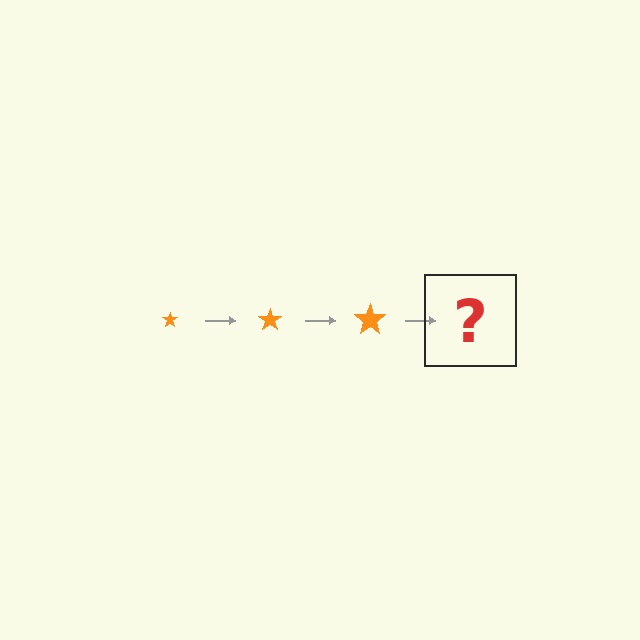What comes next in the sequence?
The next element should be an orange star, larger than the previous one.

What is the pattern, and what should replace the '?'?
The pattern is that the star gets progressively larger each step. The '?' should be an orange star, larger than the previous one.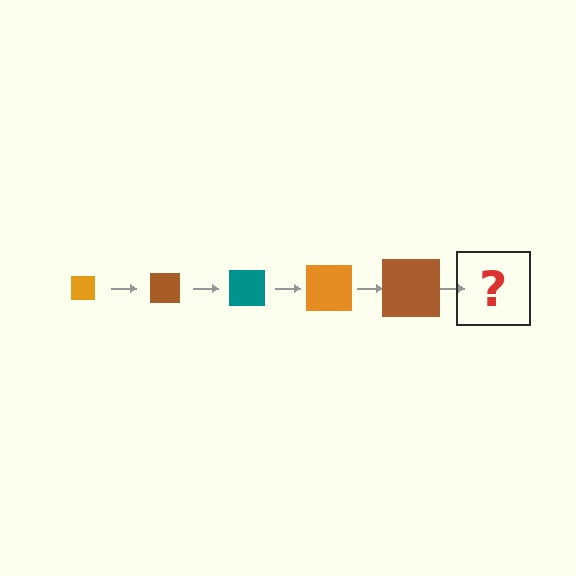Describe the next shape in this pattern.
It should be a teal square, larger than the previous one.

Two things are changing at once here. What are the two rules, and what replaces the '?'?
The two rules are that the square grows larger each step and the color cycles through orange, brown, and teal. The '?' should be a teal square, larger than the previous one.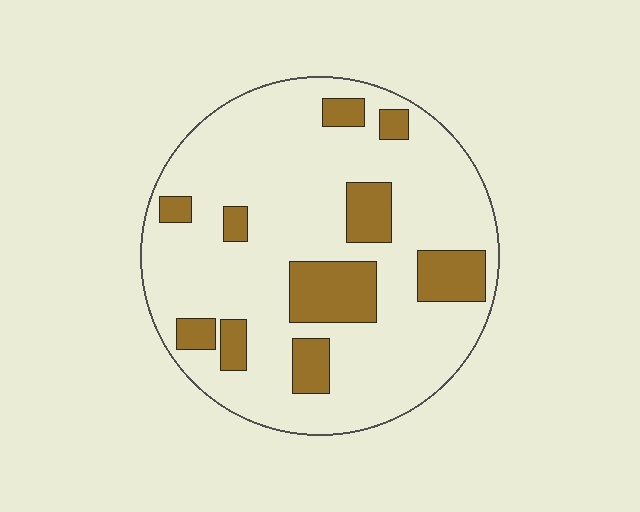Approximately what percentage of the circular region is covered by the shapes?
Approximately 20%.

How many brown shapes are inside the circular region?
10.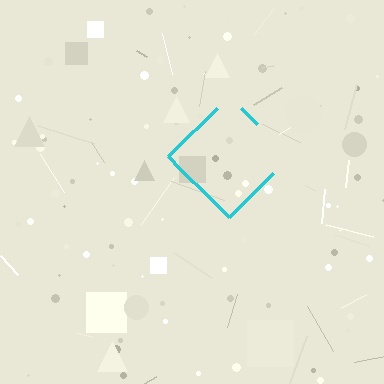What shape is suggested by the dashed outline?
The dashed outline suggests a diamond.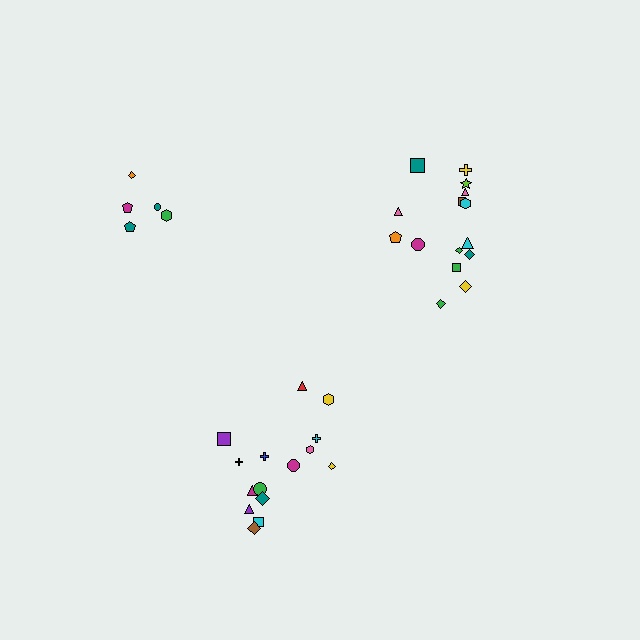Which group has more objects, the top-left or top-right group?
The top-right group.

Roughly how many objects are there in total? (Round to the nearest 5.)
Roughly 35 objects in total.